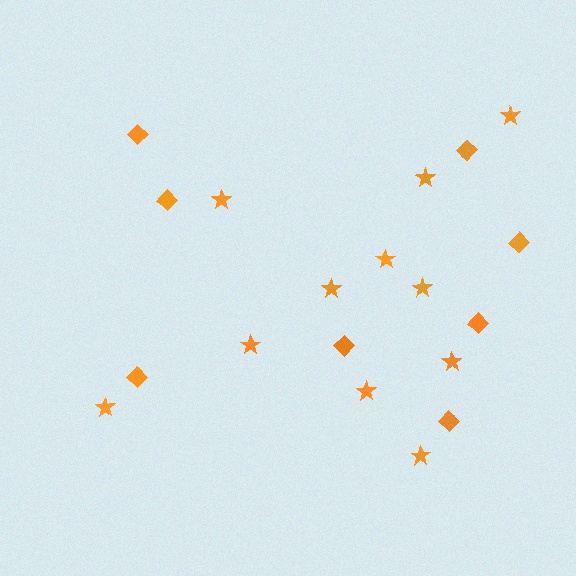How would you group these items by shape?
There are 2 groups: one group of diamonds (8) and one group of stars (11).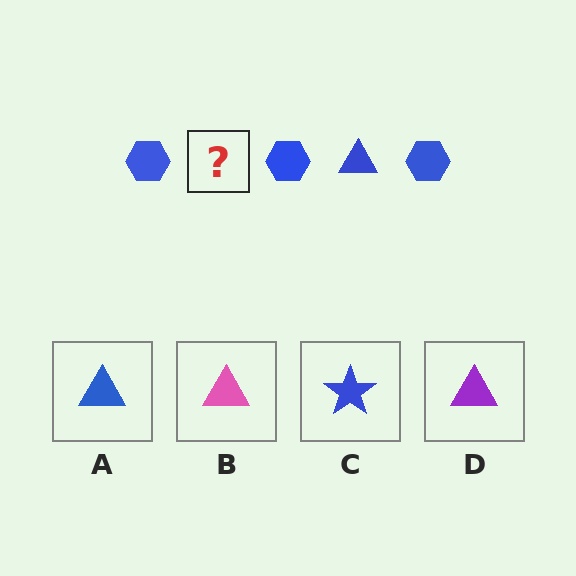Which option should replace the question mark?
Option A.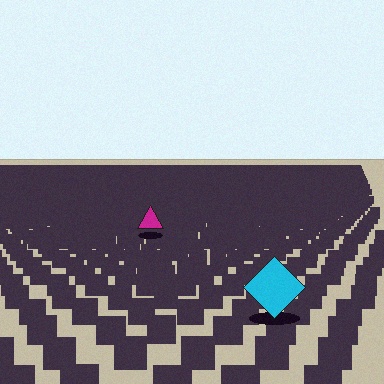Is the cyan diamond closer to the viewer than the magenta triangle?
Yes. The cyan diamond is closer — you can tell from the texture gradient: the ground texture is coarser near it.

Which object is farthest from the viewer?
The magenta triangle is farthest from the viewer. It appears smaller and the ground texture around it is denser.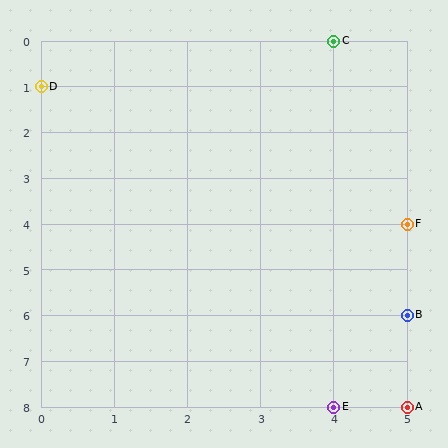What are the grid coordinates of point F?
Point F is at grid coordinates (5, 4).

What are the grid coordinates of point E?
Point E is at grid coordinates (4, 8).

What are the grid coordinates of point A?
Point A is at grid coordinates (5, 8).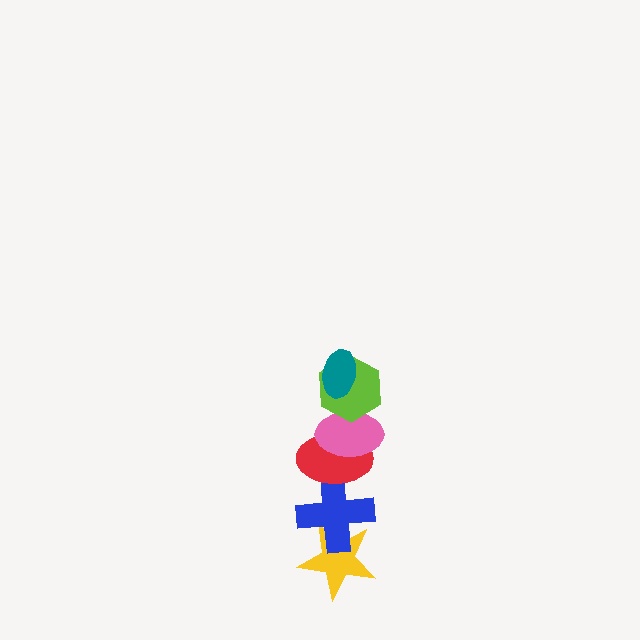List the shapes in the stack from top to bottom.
From top to bottom: the teal ellipse, the lime hexagon, the pink ellipse, the red ellipse, the blue cross, the yellow star.